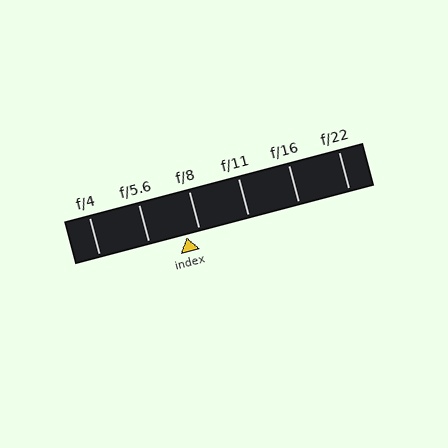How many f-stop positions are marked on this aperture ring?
There are 6 f-stop positions marked.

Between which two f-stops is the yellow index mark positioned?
The index mark is between f/5.6 and f/8.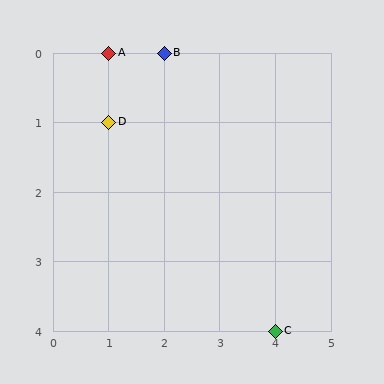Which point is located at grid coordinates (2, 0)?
Point B is at (2, 0).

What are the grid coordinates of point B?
Point B is at grid coordinates (2, 0).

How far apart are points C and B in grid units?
Points C and B are 2 columns and 4 rows apart (about 4.5 grid units diagonally).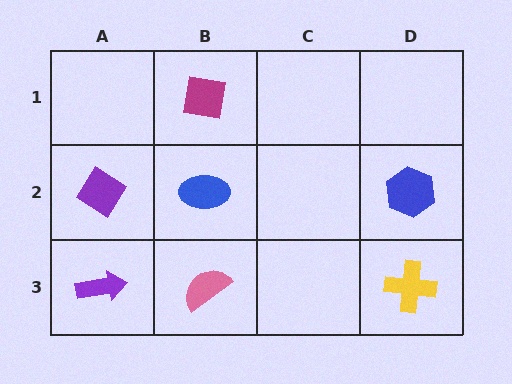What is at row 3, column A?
A purple arrow.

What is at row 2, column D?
A blue hexagon.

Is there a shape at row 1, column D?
No, that cell is empty.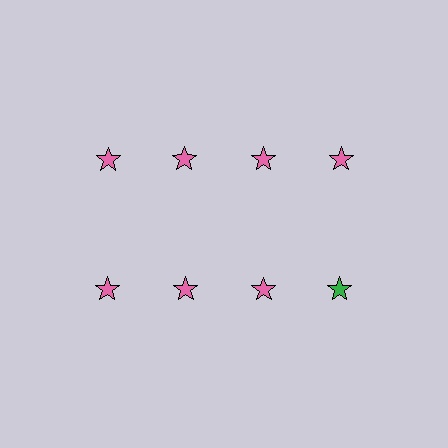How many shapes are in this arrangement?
There are 8 shapes arranged in a grid pattern.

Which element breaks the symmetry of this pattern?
The green star in the second row, second from right column breaks the symmetry. All other shapes are pink stars.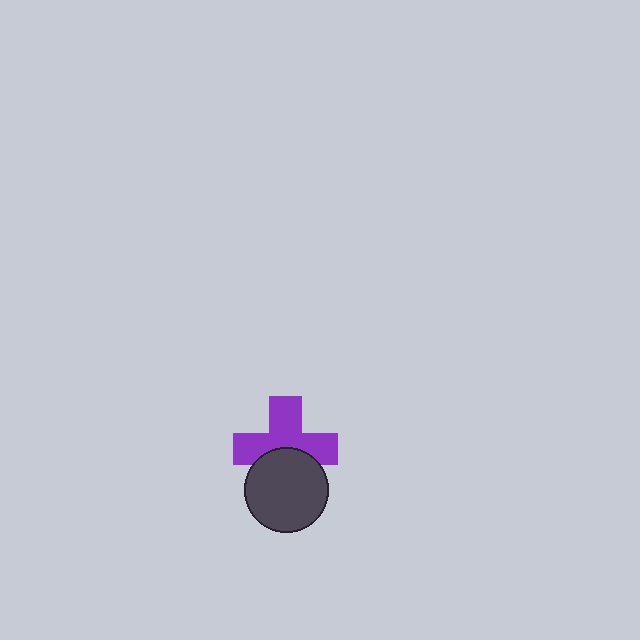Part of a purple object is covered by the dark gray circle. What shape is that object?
It is a cross.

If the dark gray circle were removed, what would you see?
You would see the complete purple cross.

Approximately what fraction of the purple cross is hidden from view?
Roughly 36% of the purple cross is hidden behind the dark gray circle.